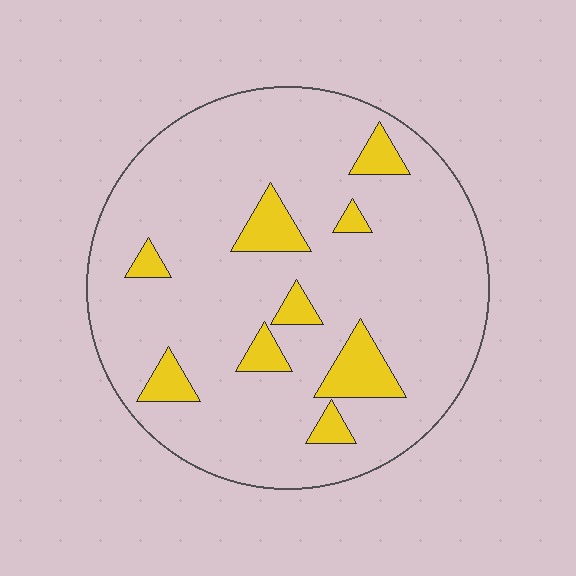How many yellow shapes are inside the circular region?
9.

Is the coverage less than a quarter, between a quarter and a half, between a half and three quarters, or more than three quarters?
Less than a quarter.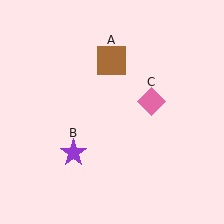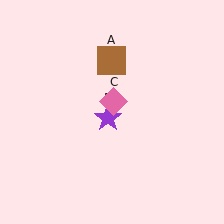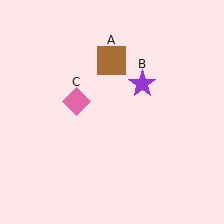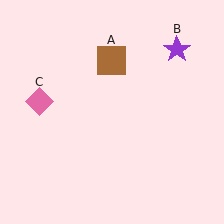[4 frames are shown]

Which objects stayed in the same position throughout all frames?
Brown square (object A) remained stationary.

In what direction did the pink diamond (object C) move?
The pink diamond (object C) moved left.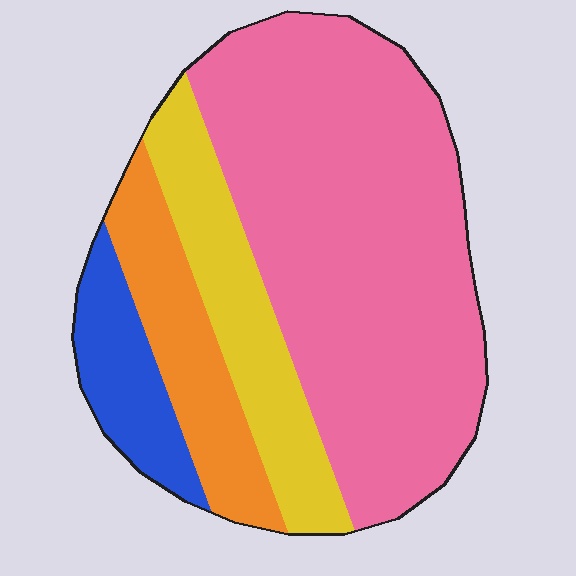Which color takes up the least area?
Blue, at roughly 10%.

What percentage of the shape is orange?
Orange covers 14% of the shape.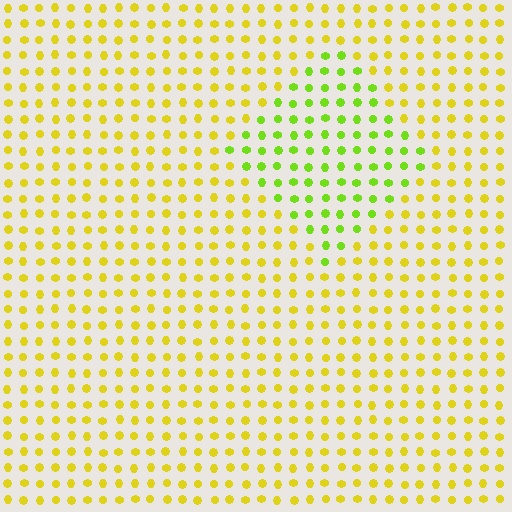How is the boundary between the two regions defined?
The boundary is defined purely by a slight shift in hue (about 37 degrees). Spacing, size, and orientation are identical on both sides.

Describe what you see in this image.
The image is filled with small yellow elements in a uniform arrangement. A diamond-shaped region is visible where the elements are tinted to a slightly different hue, forming a subtle color boundary.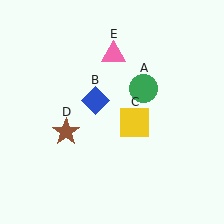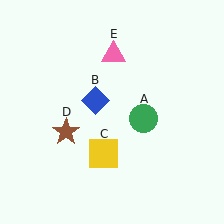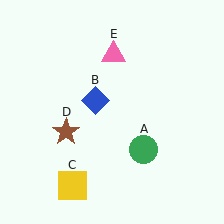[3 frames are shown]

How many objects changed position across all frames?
2 objects changed position: green circle (object A), yellow square (object C).